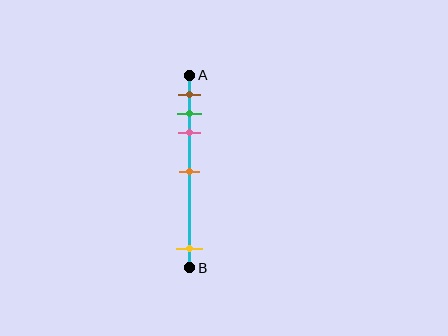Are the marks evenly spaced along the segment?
No, the marks are not evenly spaced.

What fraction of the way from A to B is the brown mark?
The brown mark is approximately 10% (0.1) of the way from A to B.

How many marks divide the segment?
There are 5 marks dividing the segment.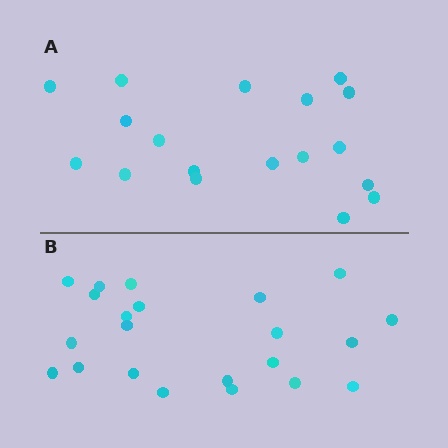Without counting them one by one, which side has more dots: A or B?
Region B (the bottom region) has more dots.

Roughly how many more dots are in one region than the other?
Region B has about 4 more dots than region A.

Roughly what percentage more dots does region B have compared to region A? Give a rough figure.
About 20% more.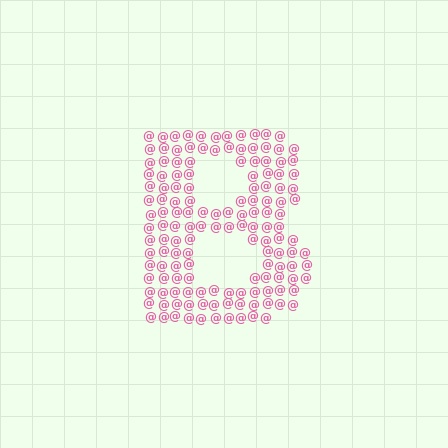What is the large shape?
The large shape is the letter B.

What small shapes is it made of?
It is made of small at signs.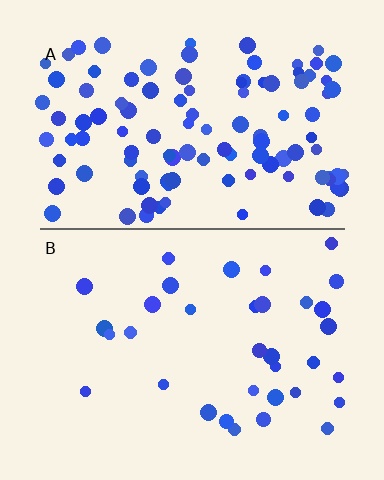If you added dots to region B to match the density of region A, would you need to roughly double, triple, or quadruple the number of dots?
Approximately triple.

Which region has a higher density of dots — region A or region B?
A (the top).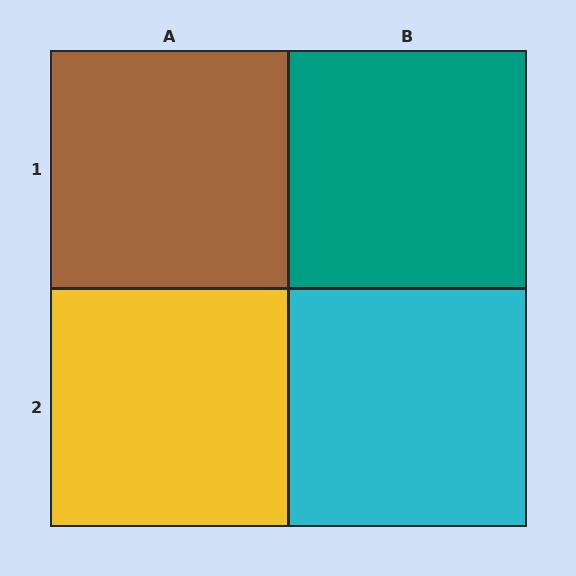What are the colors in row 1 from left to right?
Brown, teal.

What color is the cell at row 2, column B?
Cyan.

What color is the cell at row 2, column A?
Yellow.